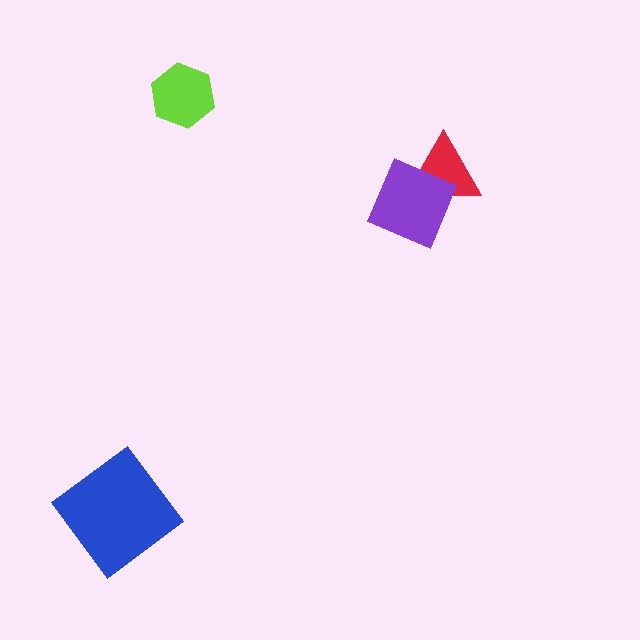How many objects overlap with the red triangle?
1 object overlaps with the red triangle.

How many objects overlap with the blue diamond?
0 objects overlap with the blue diamond.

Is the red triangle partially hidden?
Yes, it is partially covered by another shape.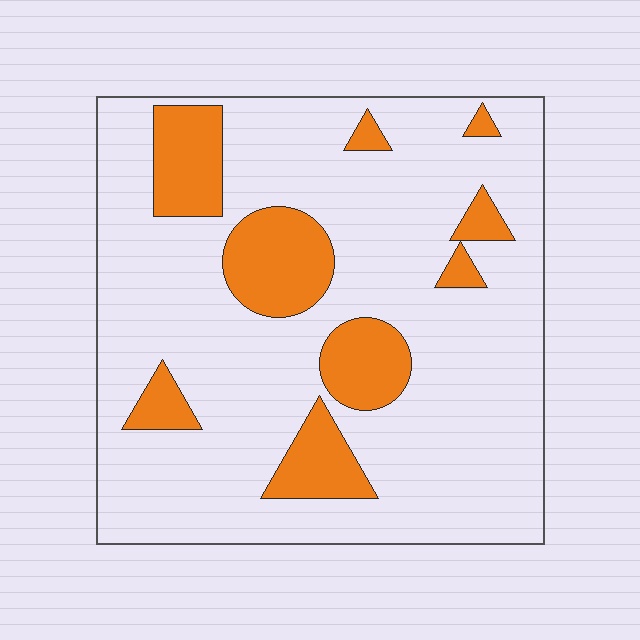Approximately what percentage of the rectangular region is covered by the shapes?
Approximately 20%.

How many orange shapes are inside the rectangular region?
9.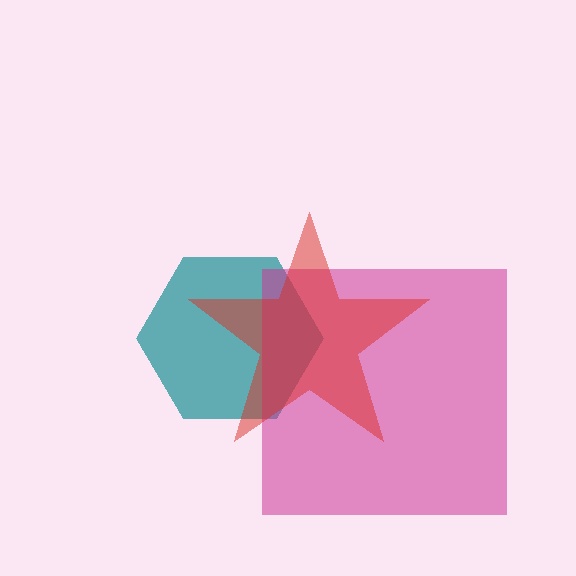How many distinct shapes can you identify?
There are 3 distinct shapes: a teal hexagon, a magenta square, a red star.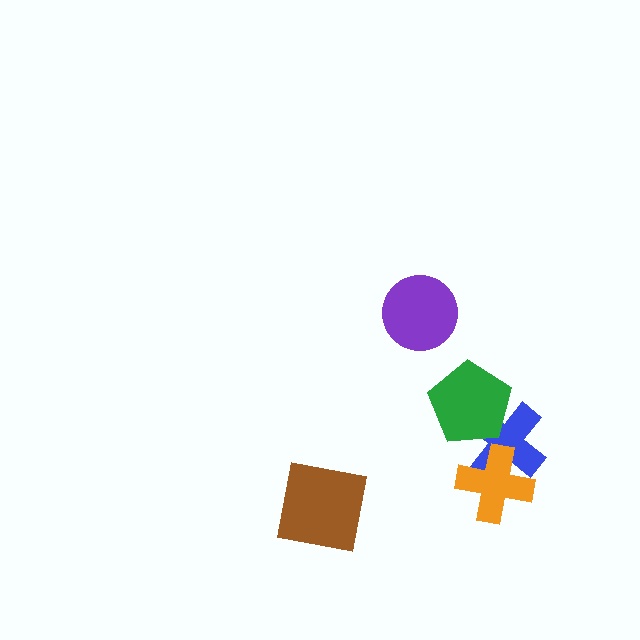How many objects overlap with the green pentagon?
1 object overlaps with the green pentagon.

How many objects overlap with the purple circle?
0 objects overlap with the purple circle.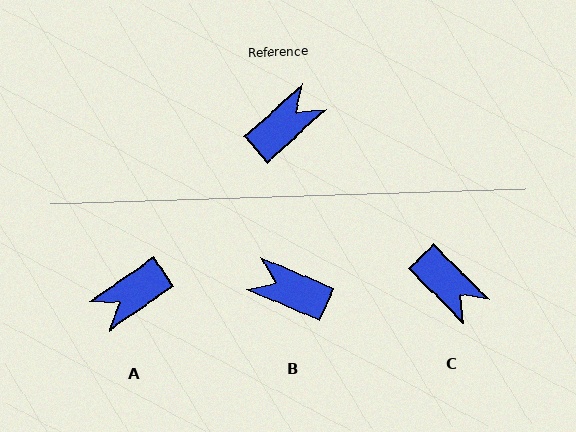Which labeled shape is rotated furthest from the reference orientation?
A, about 172 degrees away.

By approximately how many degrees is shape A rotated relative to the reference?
Approximately 172 degrees counter-clockwise.